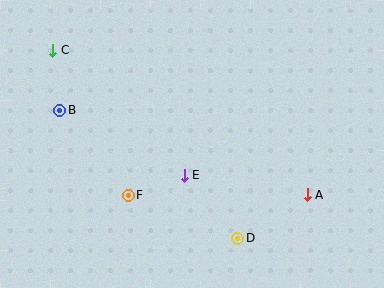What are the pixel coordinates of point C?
Point C is at (53, 50).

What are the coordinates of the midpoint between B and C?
The midpoint between B and C is at (56, 80).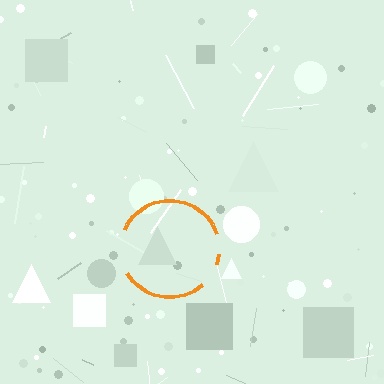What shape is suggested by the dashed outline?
The dashed outline suggests a circle.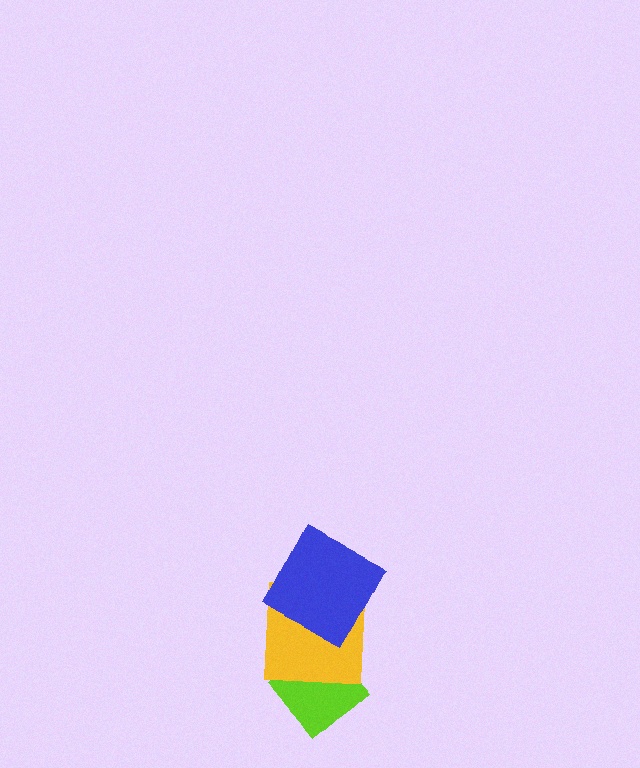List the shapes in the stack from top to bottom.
From top to bottom: the blue square, the yellow square, the lime diamond.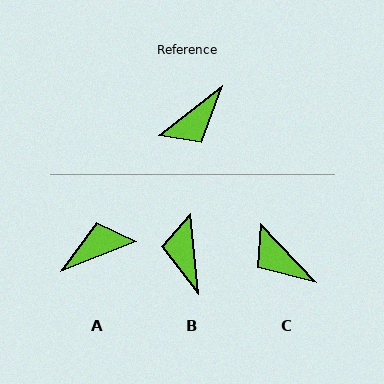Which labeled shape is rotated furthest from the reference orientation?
A, about 164 degrees away.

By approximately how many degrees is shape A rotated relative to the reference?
Approximately 164 degrees counter-clockwise.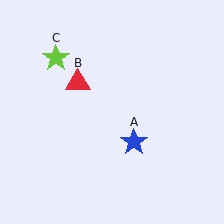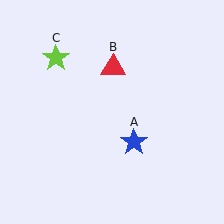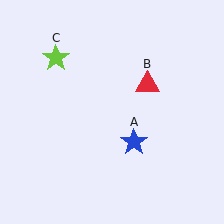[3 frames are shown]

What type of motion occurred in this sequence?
The red triangle (object B) rotated clockwise around the center of the scene.